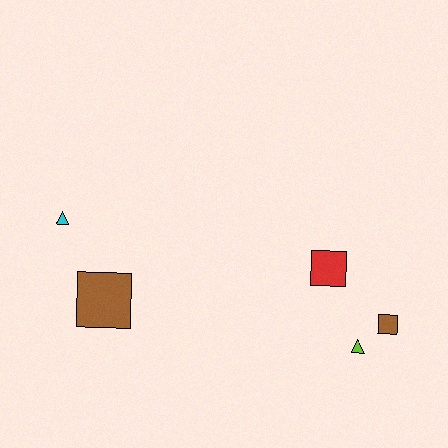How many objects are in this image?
There are 5 objects.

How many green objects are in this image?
There are no green objects.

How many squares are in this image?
There are 3 squares.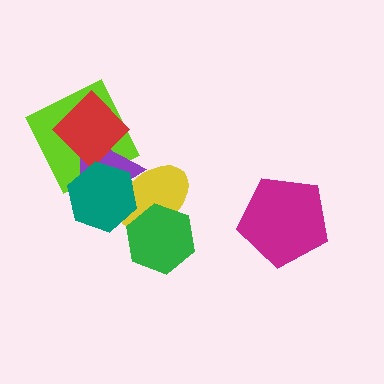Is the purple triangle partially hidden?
Yes, it is partially covered by another shape.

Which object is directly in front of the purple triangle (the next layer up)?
The red diamond is directly in front of the purple triangle.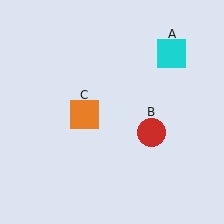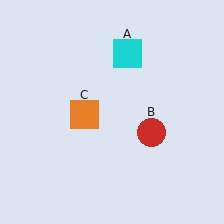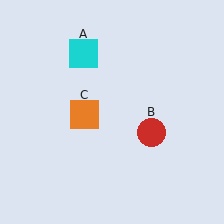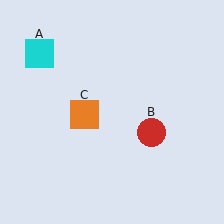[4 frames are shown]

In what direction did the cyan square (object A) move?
The cyan square (object A) moved left.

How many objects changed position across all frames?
1 object changed position: cyan square (object A).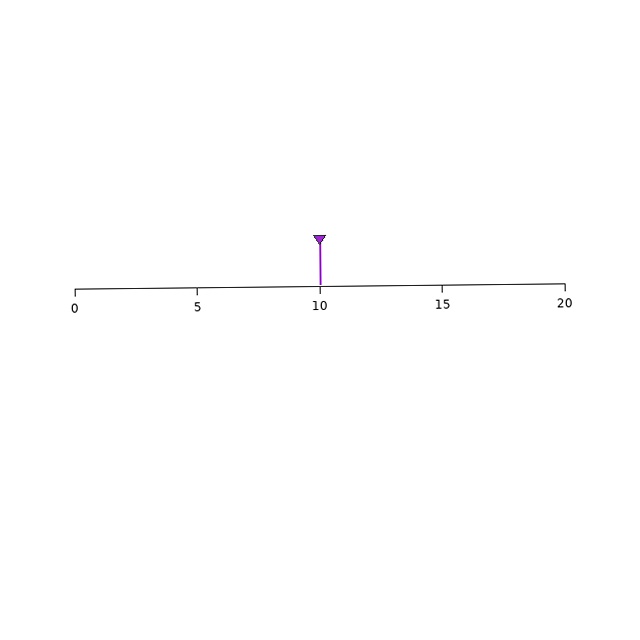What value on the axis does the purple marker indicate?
The marker indicates approximately 10.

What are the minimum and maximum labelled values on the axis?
The axis runs from 0 to 20.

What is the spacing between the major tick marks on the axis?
The major ticks are spaced 5 apart.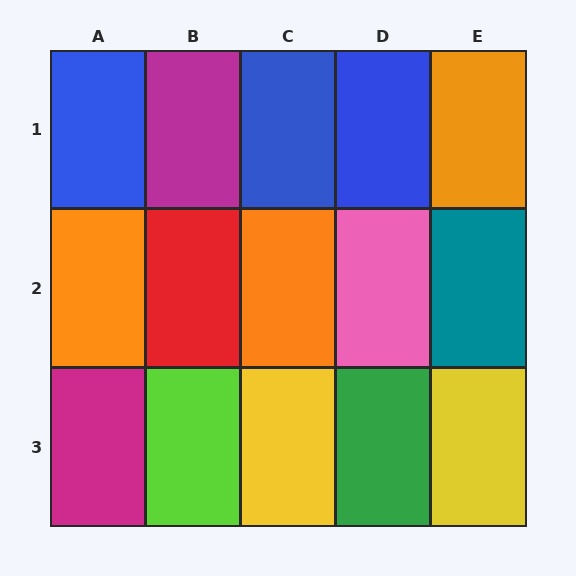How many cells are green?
1 cell is green.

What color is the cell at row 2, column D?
Pink.